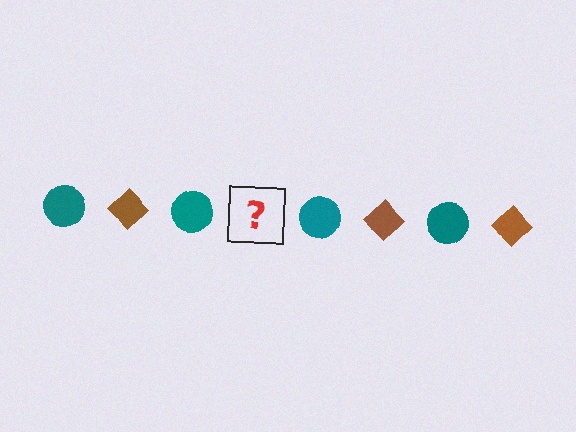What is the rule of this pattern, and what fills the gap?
The rule is that the pattern alternates between teal circle and brown diamond. The gap should be filled with a brown diamond.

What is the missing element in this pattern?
The missing element is a brown diamond.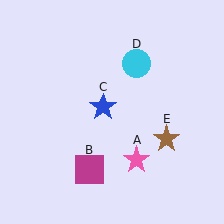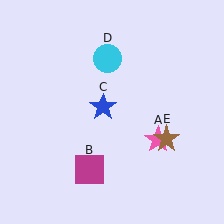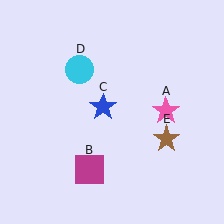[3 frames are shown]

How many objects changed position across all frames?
2 objects changed position: pink star (object A), cyan circle (object D).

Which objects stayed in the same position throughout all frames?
Magenta square (object B) and blue star (object C) and brown star (object E) remained stationary.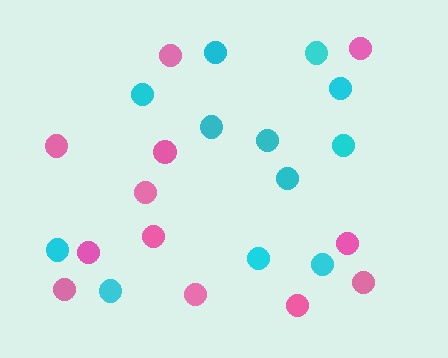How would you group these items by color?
There are 2 groups: one group of cyan circles (12) and one group of pink circles (12).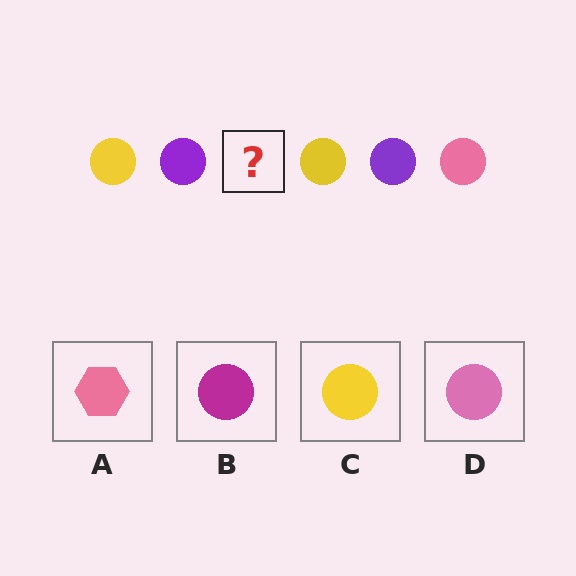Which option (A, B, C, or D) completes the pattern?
D.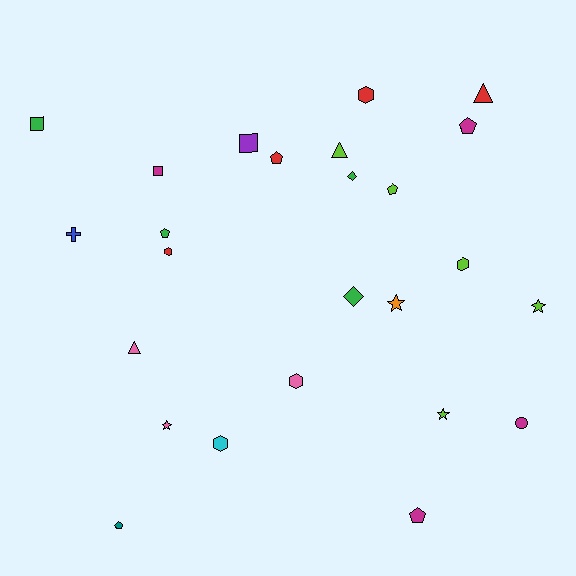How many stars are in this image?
There are 4 stars.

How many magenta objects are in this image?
There are 4 magenta objects.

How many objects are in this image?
There are 25 objects.